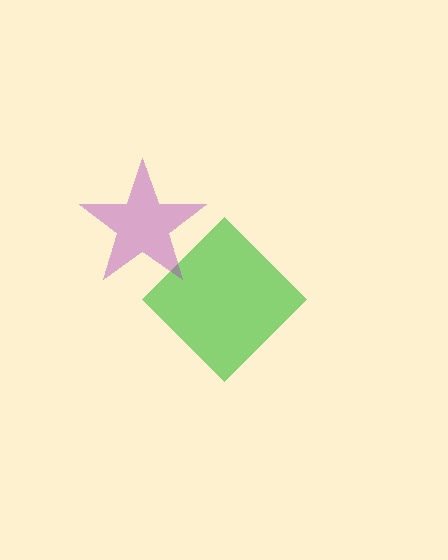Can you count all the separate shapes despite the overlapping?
Yes, there are 2 separate shapes.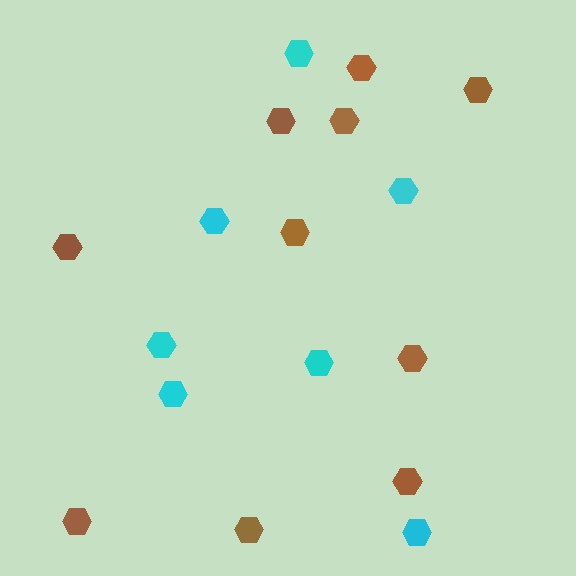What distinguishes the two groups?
There are 2 groups: one group of brown hexagons (10) and one group of cyan hexagons (7).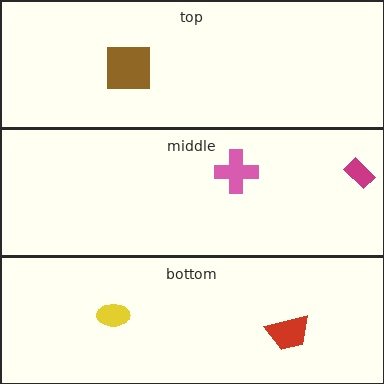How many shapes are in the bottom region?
2.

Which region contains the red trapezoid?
The bottom region.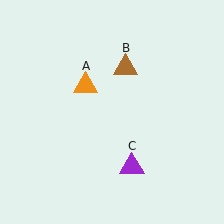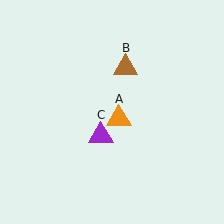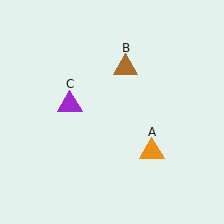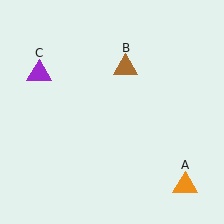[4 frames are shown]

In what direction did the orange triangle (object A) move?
The orange triangle (object A) moved down and to the right.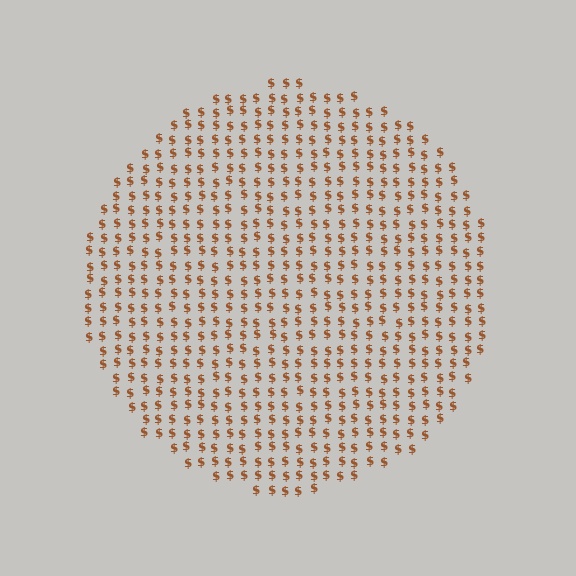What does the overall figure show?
The overall figure shows a circle.